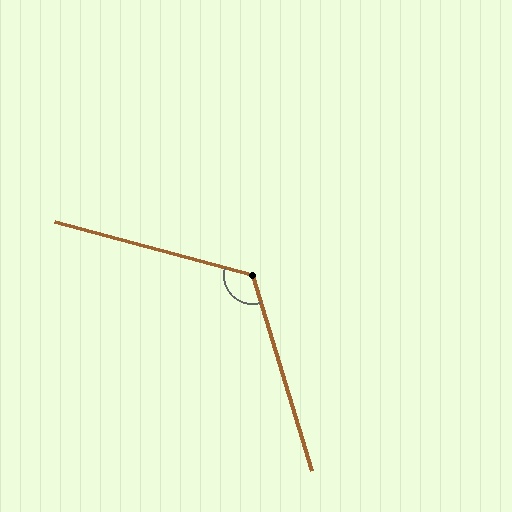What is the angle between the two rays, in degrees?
Approximately 122 degrees.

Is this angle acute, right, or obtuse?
It is obtuse.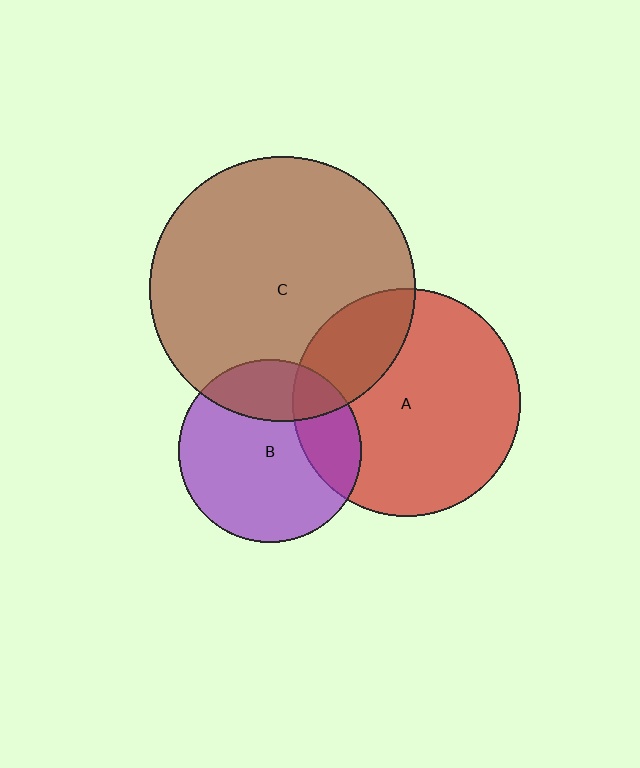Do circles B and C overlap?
Yes.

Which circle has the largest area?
Circle C (brown).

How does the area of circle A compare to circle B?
Approximately 1.6 times.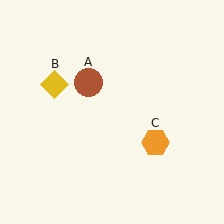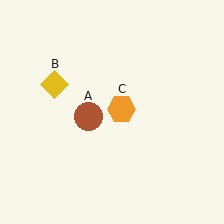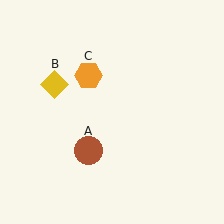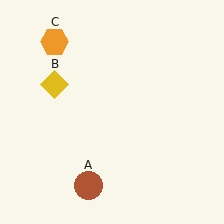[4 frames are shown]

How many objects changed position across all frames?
2 objects changed position: brown circle (object A), orange hexagon (object C).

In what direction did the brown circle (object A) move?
The brown circle (object A) moved down.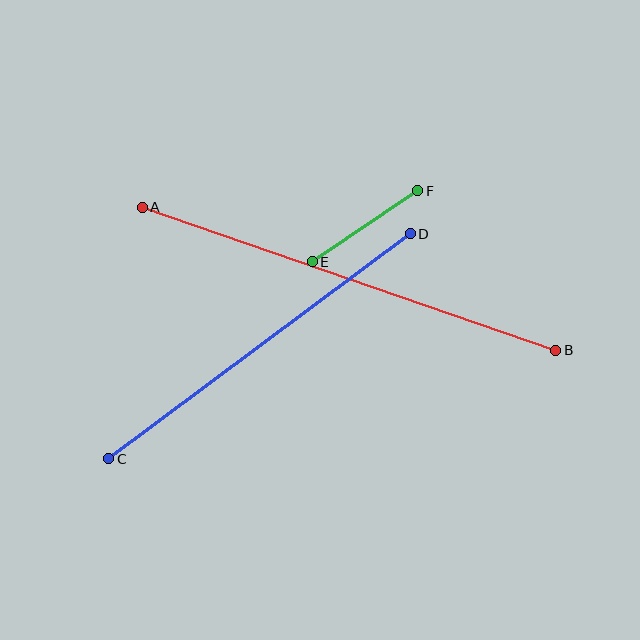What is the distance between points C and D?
The distance is approximately 376 pixels.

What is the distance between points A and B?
The distance is approximately 438 pixels.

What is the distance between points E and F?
The distance is approximately 127 pixels.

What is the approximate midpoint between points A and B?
The midpoint is at approximately (349, 279) pixels.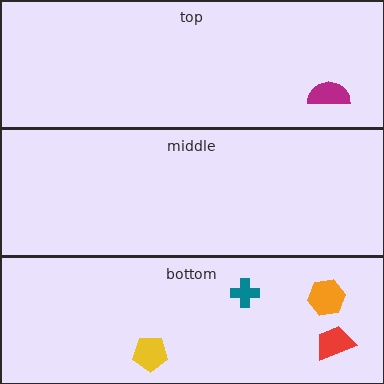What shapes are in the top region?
The magenta semicircle.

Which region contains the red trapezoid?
The bottom region.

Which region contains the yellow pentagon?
The bottom region.